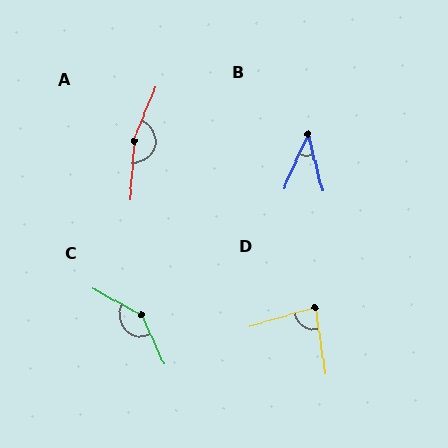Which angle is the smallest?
B, at approximately 38 degrees.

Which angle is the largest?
A, at approximately 162 degrees.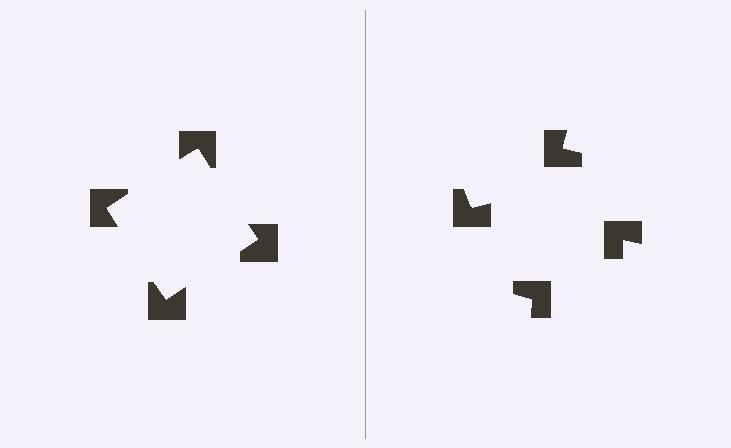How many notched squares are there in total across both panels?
8 — 4 on each side.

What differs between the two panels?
The notched squares are positioned identically on both sides; only the wedge orientations differ. On the left they align to a square; on the right they are misaligned.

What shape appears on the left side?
An illusory square.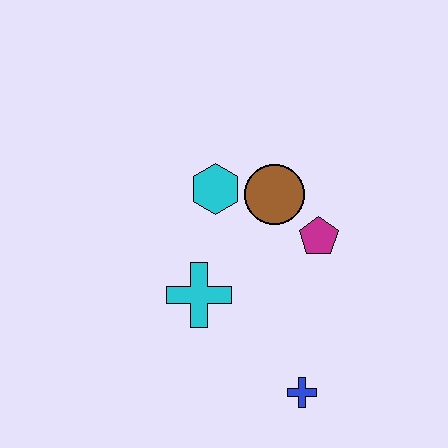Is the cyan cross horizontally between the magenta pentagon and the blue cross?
No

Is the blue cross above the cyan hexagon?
No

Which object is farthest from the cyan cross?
The blue cross is farthest from the cyan cross.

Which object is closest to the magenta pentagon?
The brown circle is closest to the magenta pentagon.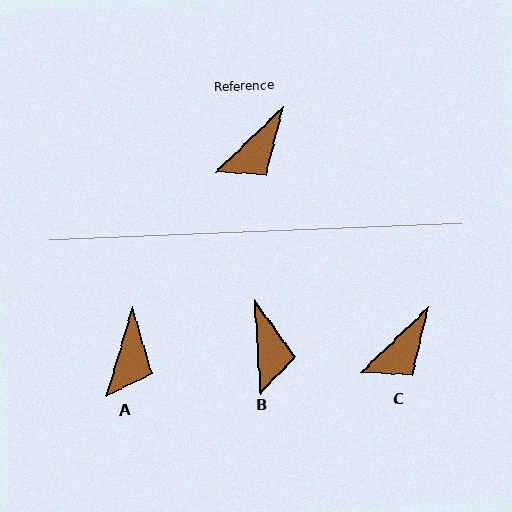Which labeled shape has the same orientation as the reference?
C.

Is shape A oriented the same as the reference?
No, it is off by about 30 degrees.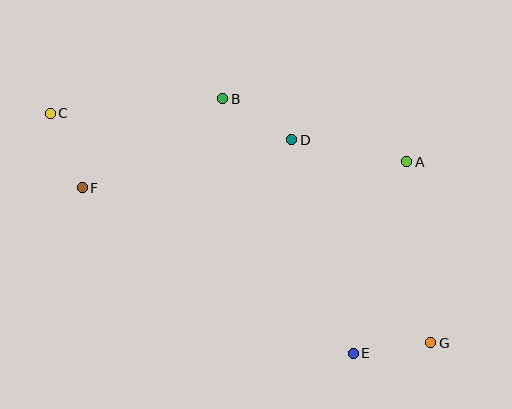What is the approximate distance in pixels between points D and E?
The distance between D and E is approximately 222 pixels.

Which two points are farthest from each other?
Points C and G are farthest from each other.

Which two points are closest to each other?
Points E and G are closest to each other.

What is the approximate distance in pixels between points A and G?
The distance between A and G is approximately 183 pixels.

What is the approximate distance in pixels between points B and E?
The distance between B and E is approximately 286 pixels.